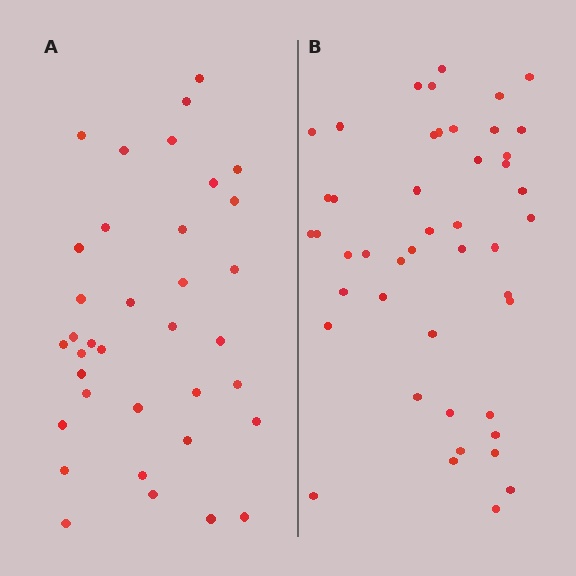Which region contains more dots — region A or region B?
Region B (the right region) has more dots.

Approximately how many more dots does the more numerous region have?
Region B has roughly 10 or so more dots than region A.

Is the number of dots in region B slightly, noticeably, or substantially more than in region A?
Region B has noticeably more, but not dramatically so. The ratio is roughly 1.3 to 1.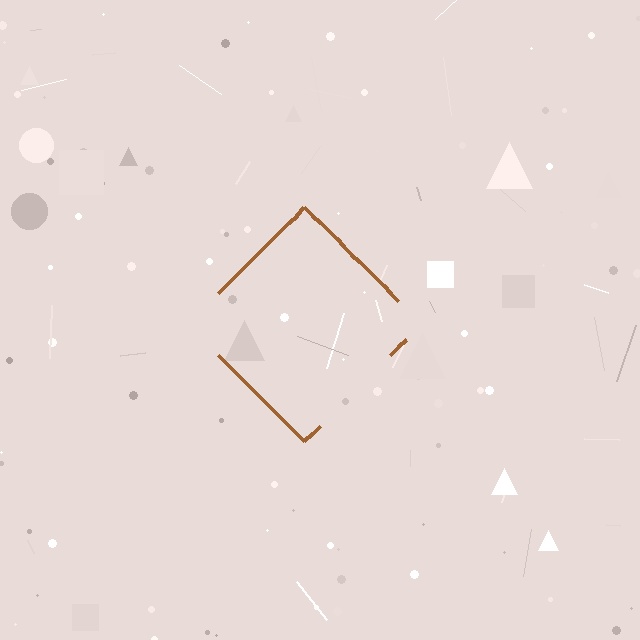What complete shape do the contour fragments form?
The contour fragments form a diamond.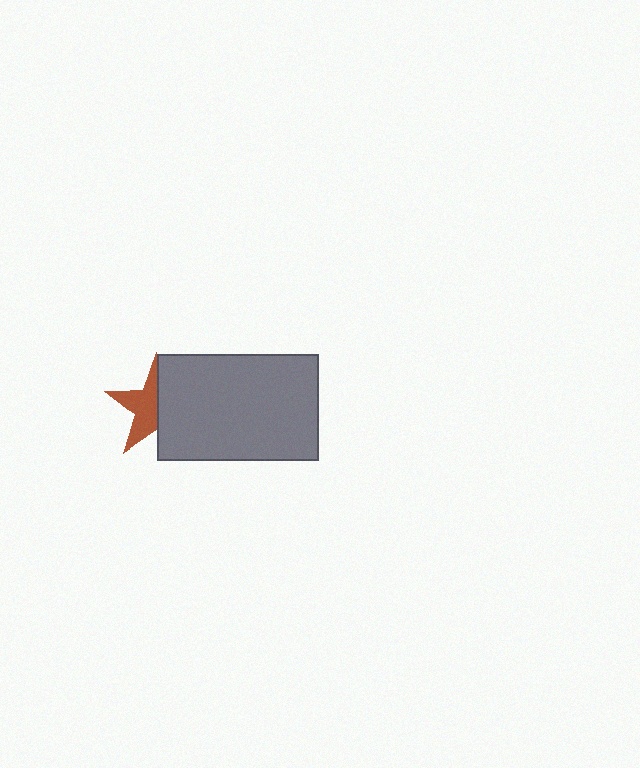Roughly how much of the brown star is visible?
About half of it is visible (roughly 52%).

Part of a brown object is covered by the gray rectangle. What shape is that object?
It is a star.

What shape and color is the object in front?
The object in front is a gray rectangle.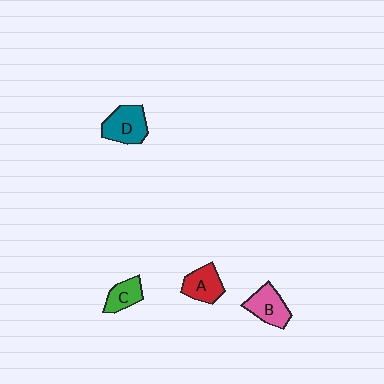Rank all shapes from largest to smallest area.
From largest to smallest: D (teal), B (pink), A (red), C (green).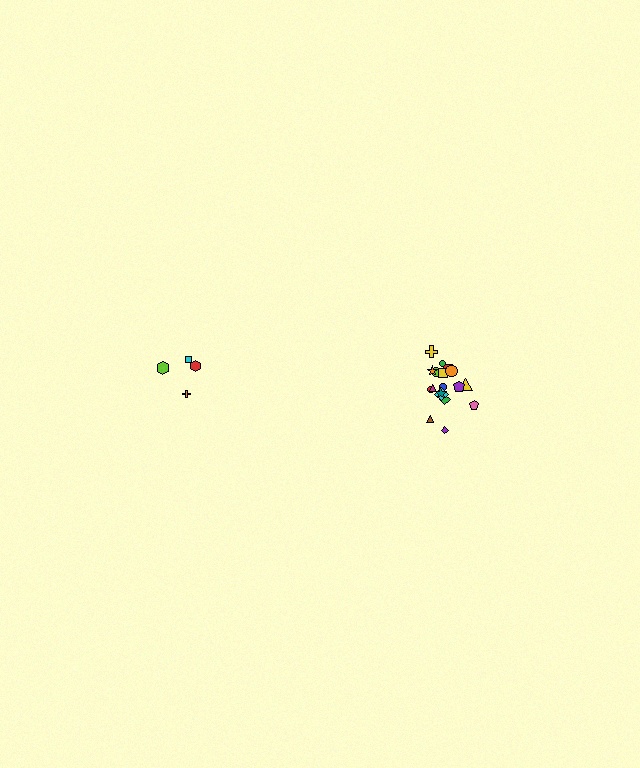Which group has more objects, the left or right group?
The right group.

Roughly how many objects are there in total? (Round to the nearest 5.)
Roughly 20 objects in total.